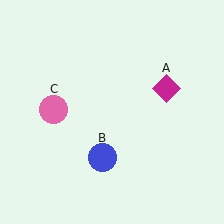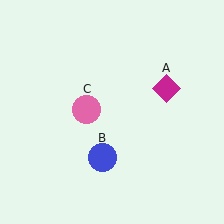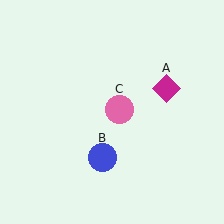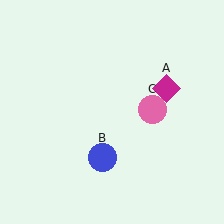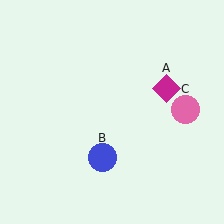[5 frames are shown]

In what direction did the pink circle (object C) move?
The pink circle (object C) moved right.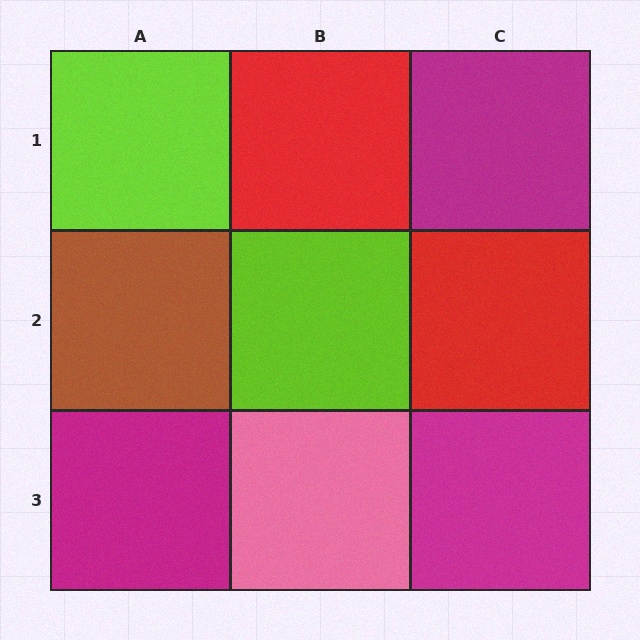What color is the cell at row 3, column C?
Magenta.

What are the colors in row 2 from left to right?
Brown, lime, red.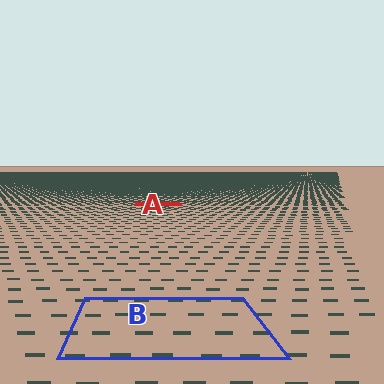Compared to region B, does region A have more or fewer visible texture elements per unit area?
Region A has more texture elements per unit area — they are packed more densely because it is farther away.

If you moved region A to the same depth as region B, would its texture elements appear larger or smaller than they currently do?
They would appear larger. At a closer depth, the same texture elements are projected at a bigger on-screen size.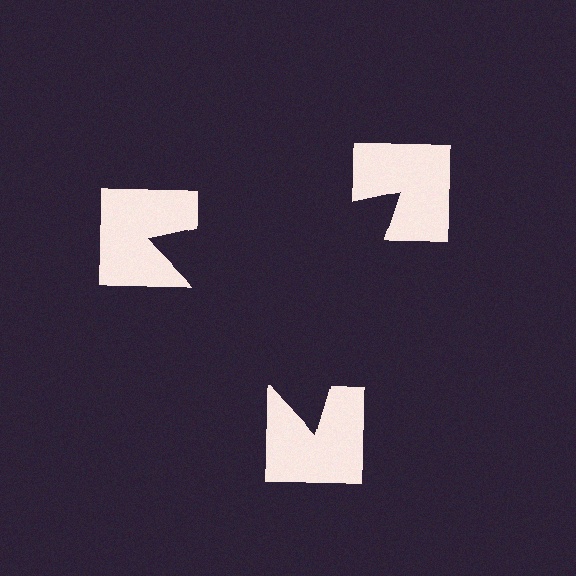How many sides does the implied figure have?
3 sides.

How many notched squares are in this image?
There are 3 — one at each vertex of the illusory triangle.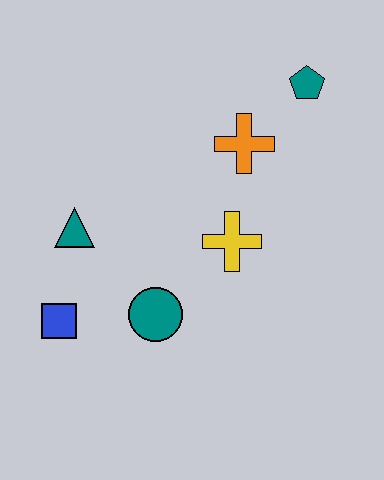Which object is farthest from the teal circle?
The teal pentagon is farthest from the teal circle.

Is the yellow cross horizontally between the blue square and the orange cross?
Yes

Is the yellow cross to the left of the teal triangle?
No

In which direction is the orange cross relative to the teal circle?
The orange cross is above the teal circle.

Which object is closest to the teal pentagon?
The orange cross is closest to the teal pentagon.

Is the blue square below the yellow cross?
Yes